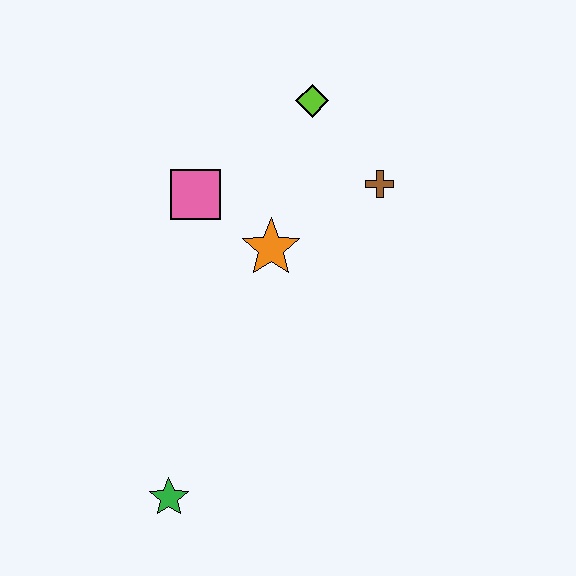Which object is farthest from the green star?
The lime diamond is farthest from the green star.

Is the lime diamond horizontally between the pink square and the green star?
No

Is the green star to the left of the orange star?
Yes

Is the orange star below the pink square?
Yes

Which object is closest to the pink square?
The orange star is closest to the pink square.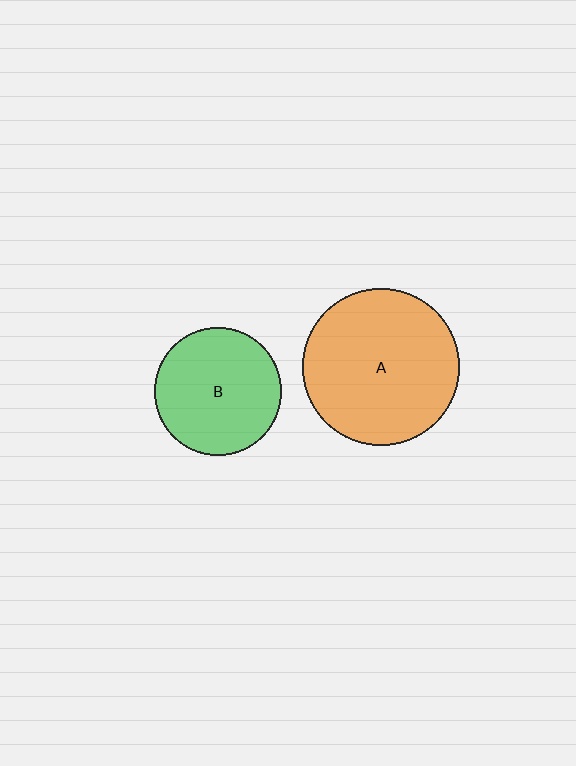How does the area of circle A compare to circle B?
Approximately 1.5 times.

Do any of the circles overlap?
No, none of the circles overlap.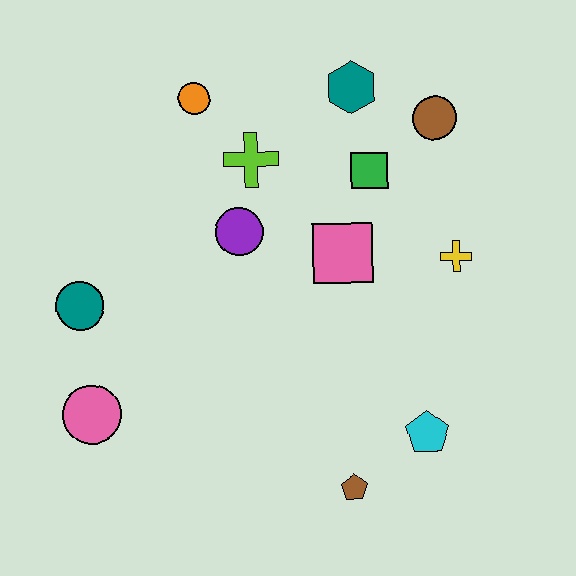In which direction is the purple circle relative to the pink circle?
The purple circle is above the pink circle.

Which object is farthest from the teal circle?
The brown circle is farthest from the teal circle.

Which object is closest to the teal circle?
The pink circle is closest to the teal circle.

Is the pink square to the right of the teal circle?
Yes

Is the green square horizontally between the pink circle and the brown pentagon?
No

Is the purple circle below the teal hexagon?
Yes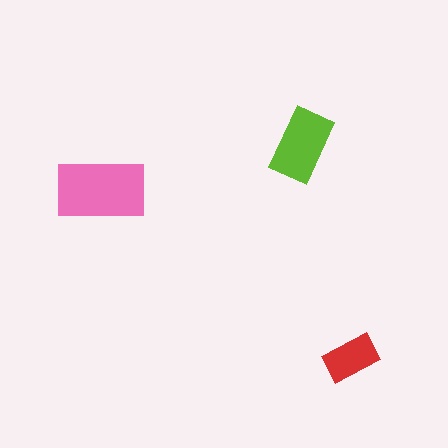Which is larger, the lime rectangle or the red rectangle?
The lime one.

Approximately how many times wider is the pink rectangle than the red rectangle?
About 1.5 times wider.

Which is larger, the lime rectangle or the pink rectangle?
The pink one.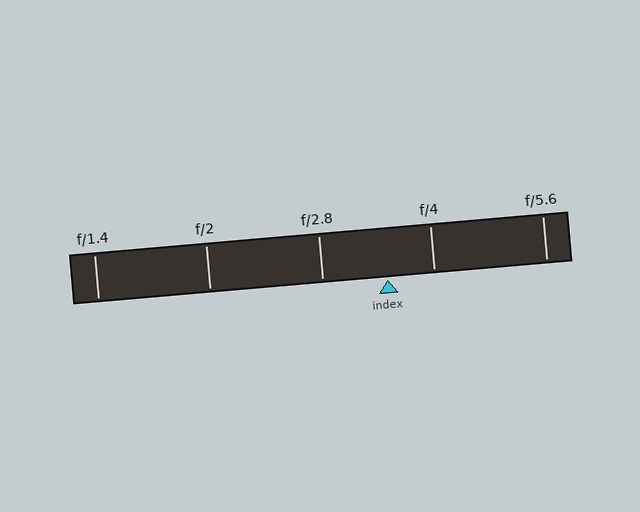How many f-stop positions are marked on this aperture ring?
There are 5 f-stop positions marked.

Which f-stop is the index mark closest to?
The index mark is closest to f/4.